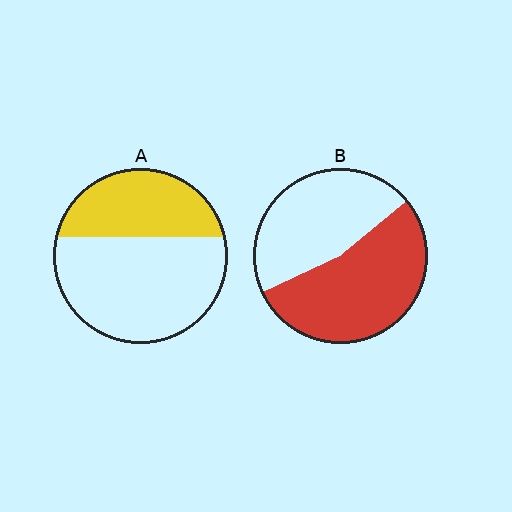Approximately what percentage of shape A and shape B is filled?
A is approximately 35% and B is approximately 55%.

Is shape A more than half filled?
No.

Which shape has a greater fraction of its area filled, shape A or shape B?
Shape B.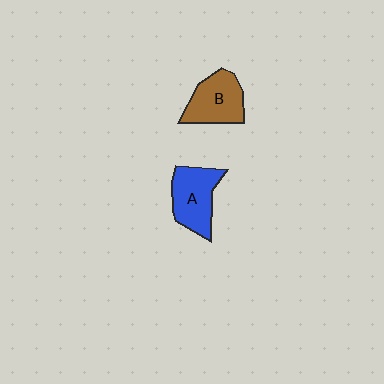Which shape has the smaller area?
Shape B (brown).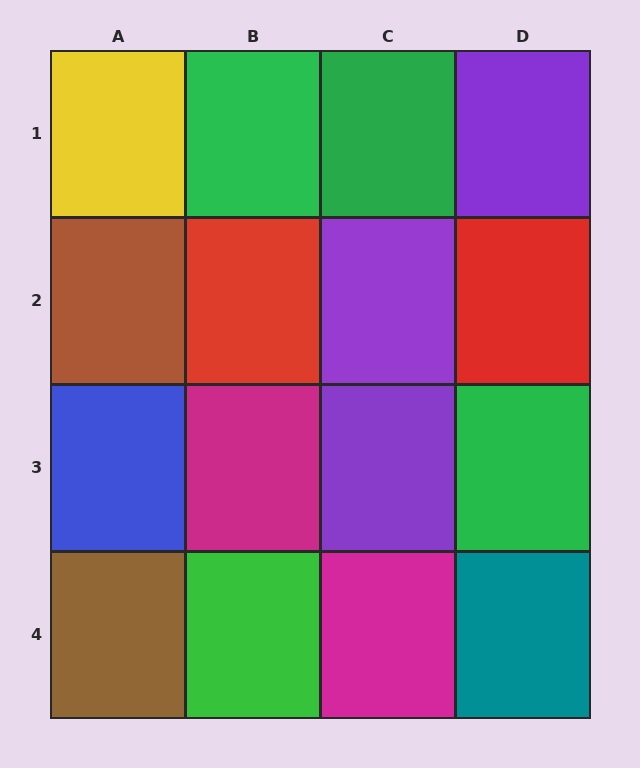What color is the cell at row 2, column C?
Purple.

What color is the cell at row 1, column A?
Yellow.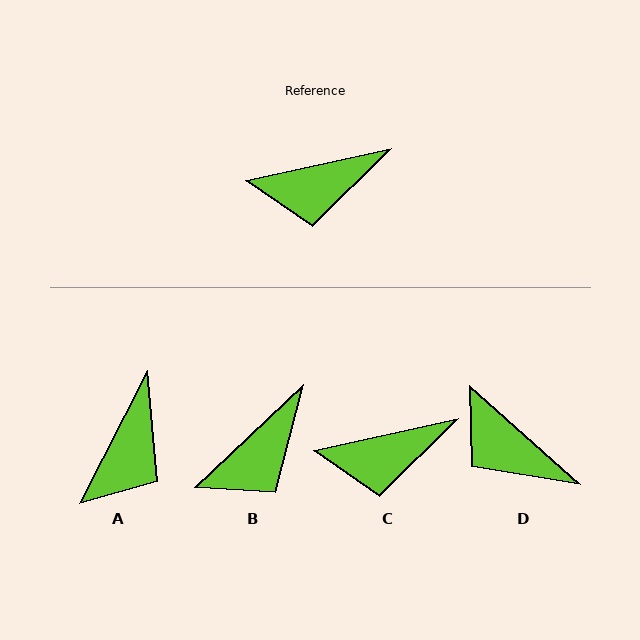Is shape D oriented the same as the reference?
No, it is off by about 54 degrees.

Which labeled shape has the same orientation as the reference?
C.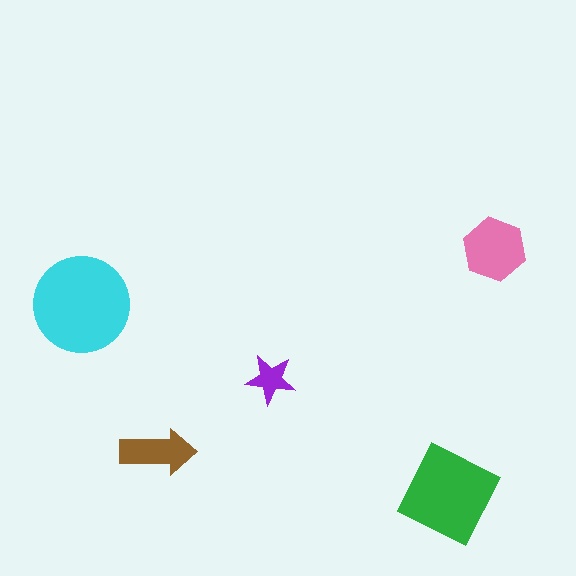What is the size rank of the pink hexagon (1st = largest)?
3rd.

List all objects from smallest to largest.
The purple star, the brown arrow, the pink hexagon, the green square, the cyan circle.